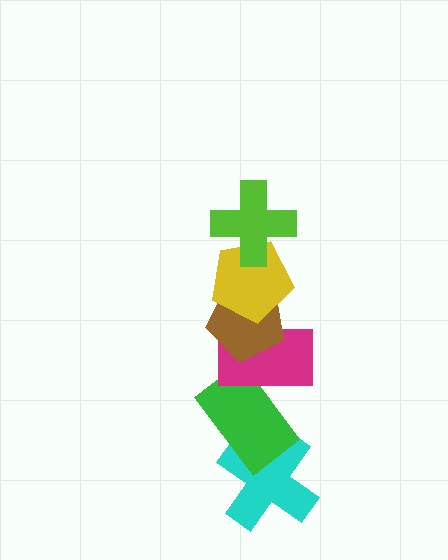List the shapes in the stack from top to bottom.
From top to bottom: the lime cross, the yellow pentagon, the brown pentagon, the magenta rectangle, the green rectangle, the cyan cross.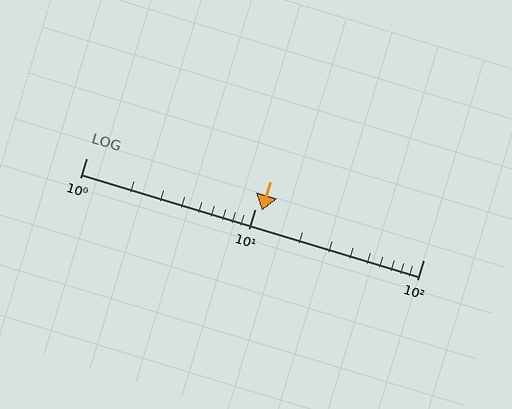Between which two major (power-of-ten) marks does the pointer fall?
The pointer is between 10 and 100.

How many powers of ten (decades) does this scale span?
The scale spans 2 decades, from 1 to 100.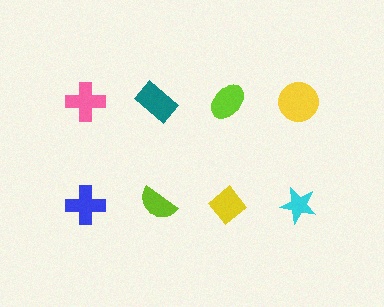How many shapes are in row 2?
4 shapes.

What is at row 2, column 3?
A yellow diamond.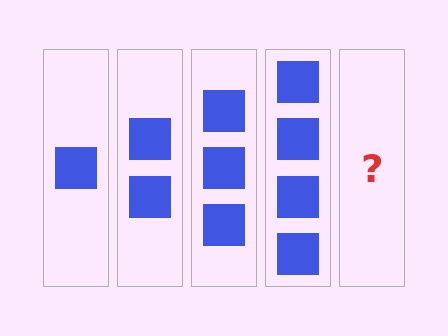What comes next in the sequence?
The next element should be 5 squares.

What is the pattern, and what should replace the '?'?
The pattern is that each step adds one more square. The '?' should be 5 squares.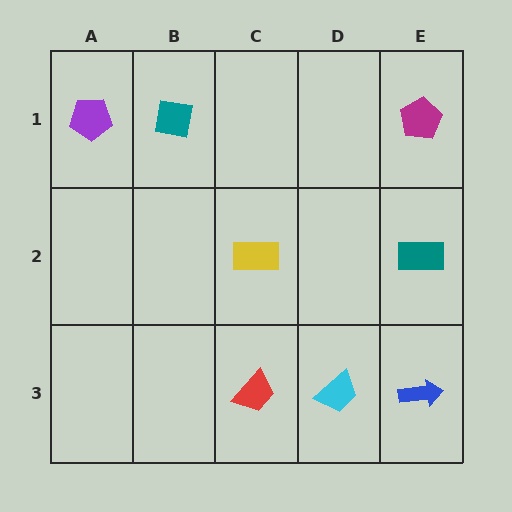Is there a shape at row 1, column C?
No, that cell is empty.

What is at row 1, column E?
A magenta pentagon.